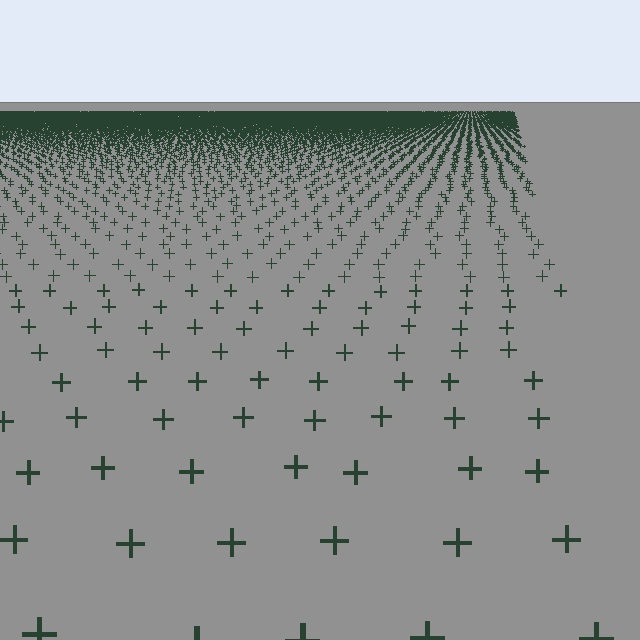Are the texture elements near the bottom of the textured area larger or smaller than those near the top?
Larger. Near the bottom, elements are closer to the viewer and appear at a bigger on-screen size.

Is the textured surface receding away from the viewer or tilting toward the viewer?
The surface is receding away from the viewer. Texture elements get smaller and denser toward the top.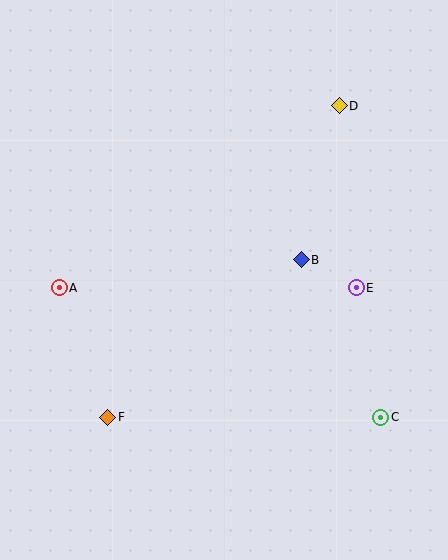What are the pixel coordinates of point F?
Point F is at (108, 417).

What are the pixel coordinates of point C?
Point C is at (381, 417).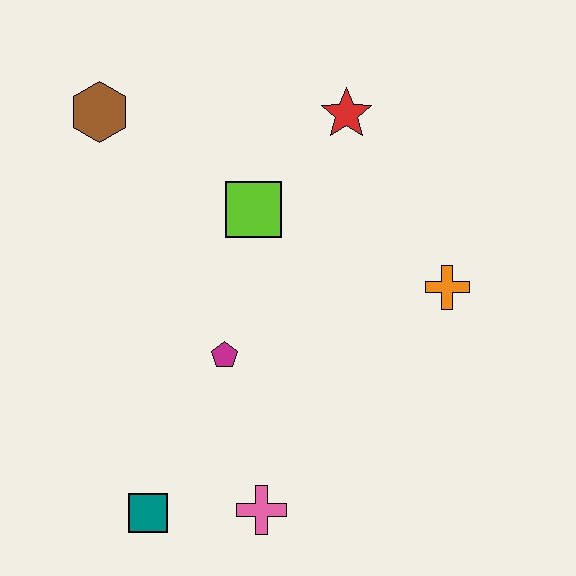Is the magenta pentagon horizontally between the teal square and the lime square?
Yes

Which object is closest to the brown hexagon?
The lime square is closest to the brown hexagon.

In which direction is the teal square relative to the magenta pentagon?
The teal square is below the magenta pentagon.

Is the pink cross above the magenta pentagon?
No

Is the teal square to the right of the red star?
No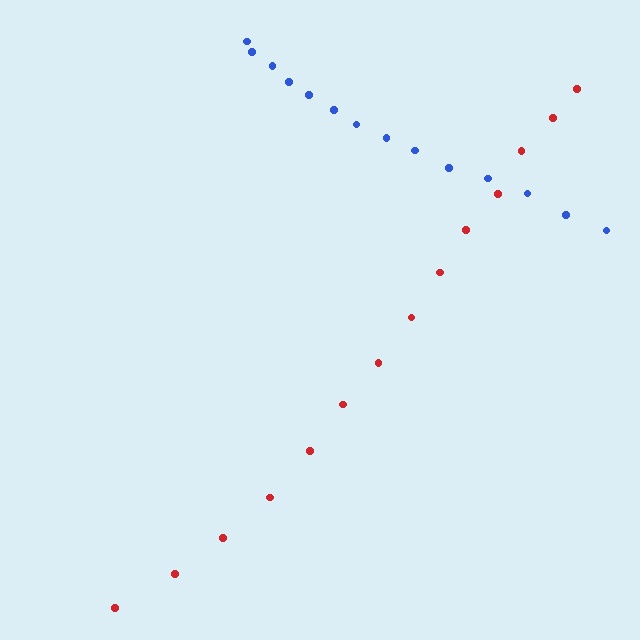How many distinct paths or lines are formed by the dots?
There are 2 distinct paths.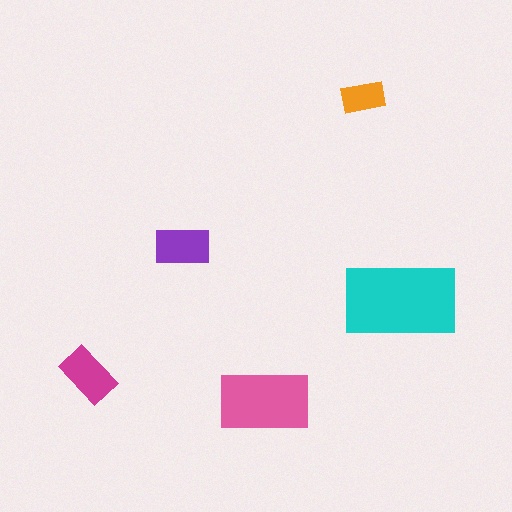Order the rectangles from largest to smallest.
the cyan one, the pink one, the magenta one, the purple one, the orange one.